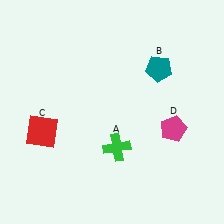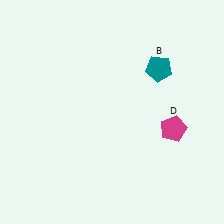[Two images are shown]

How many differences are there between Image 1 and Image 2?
There are 2 differences between the two images.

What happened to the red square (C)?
The red square (C) was removed in Image 2. It was in the bottom-left area of Image 1.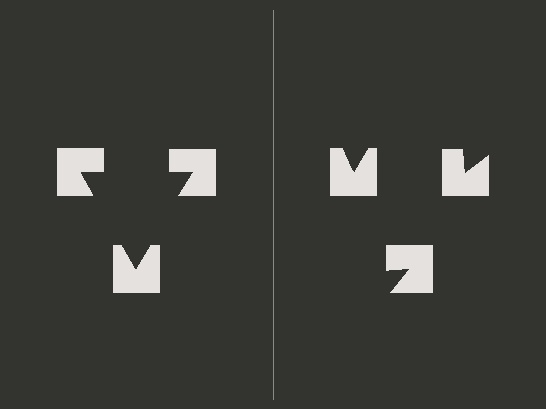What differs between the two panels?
The notched squares are positioned identically on both sides; only the wedge orientations differ. On the left they align to a triangle; on the right they are misaligned.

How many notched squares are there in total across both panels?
6 — 3 on each side.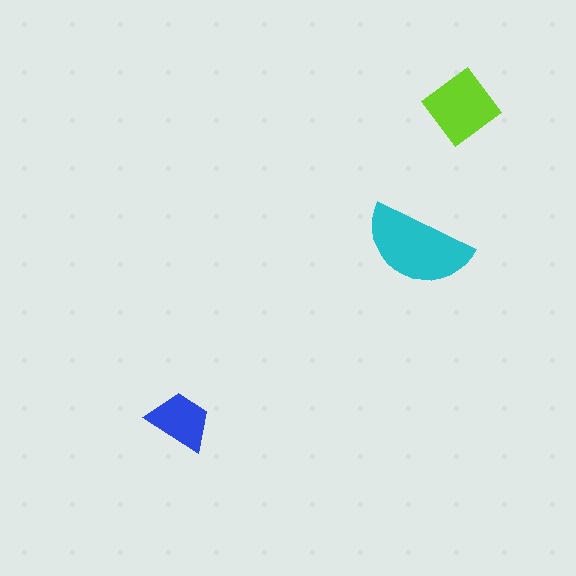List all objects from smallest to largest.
The blue trapezoid, the lime diamond, the cyan semicircle.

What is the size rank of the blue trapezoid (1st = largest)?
3rd.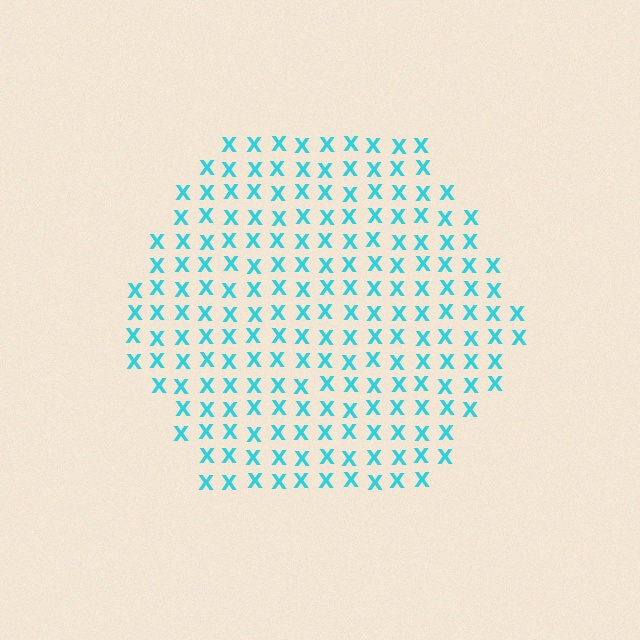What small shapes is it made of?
It is made of small letter X's.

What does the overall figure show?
The overall figure shows a hexagon.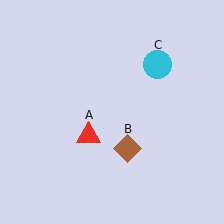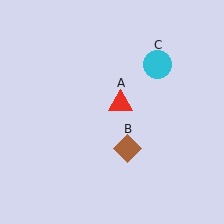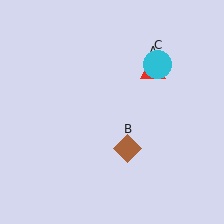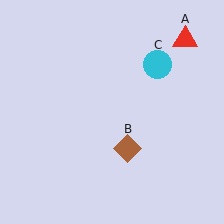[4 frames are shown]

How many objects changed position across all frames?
1 object changed position: red triangle (object A).